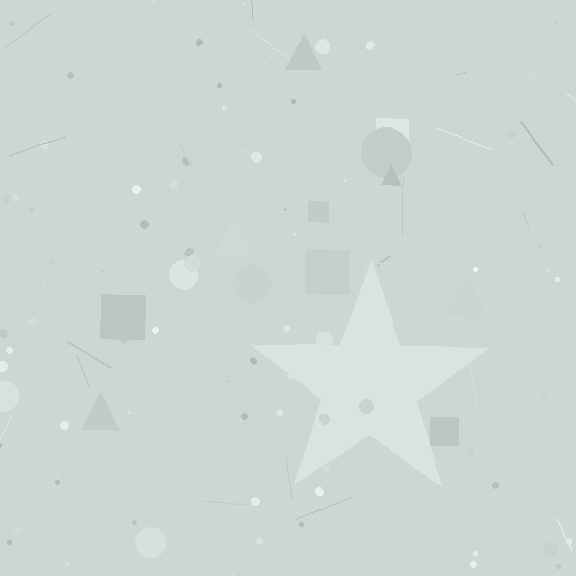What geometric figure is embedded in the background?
A star is embedded in the background.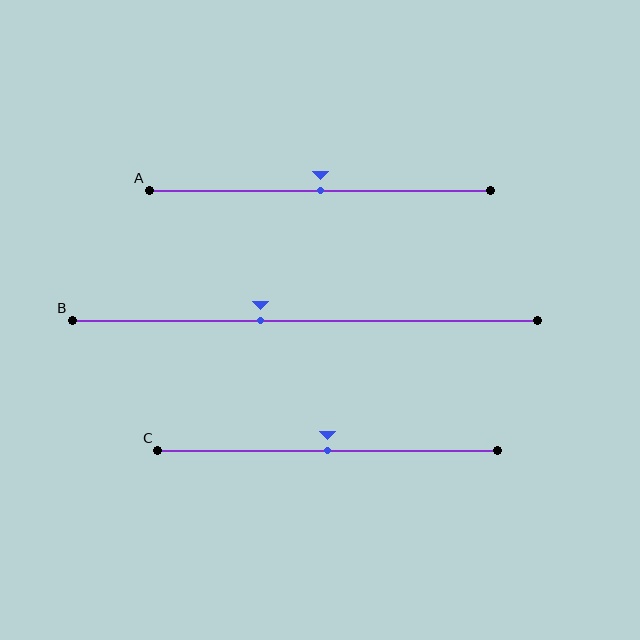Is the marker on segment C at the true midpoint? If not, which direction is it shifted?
Yes, the marker on segment C is at the true midpoint.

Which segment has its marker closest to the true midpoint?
Segment A has its marker closest to the true midpoint.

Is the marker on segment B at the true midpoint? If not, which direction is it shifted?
No, the marker on segment B is shifted to the left by about 10% of the segment length.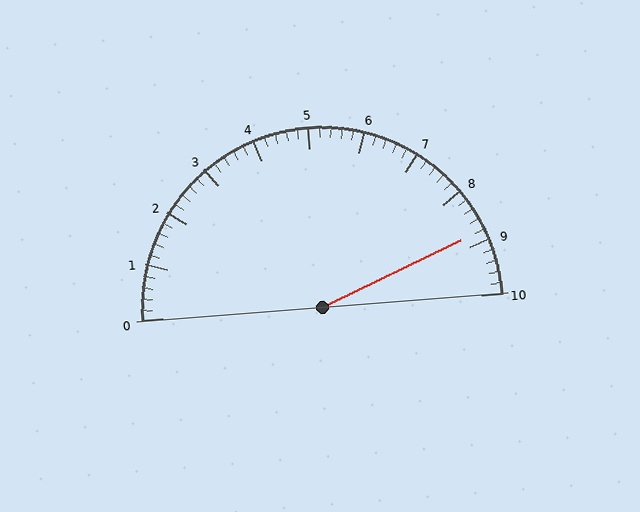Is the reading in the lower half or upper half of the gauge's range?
The reading is in the upper half of the range (0 to 10).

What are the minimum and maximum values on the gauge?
The gauge ranges from 0 to 10.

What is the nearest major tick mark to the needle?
The nearest major tick mark is 9.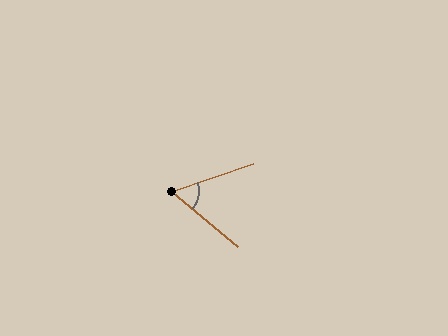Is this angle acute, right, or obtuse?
It is acute.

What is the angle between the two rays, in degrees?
Approximately 59 degrees.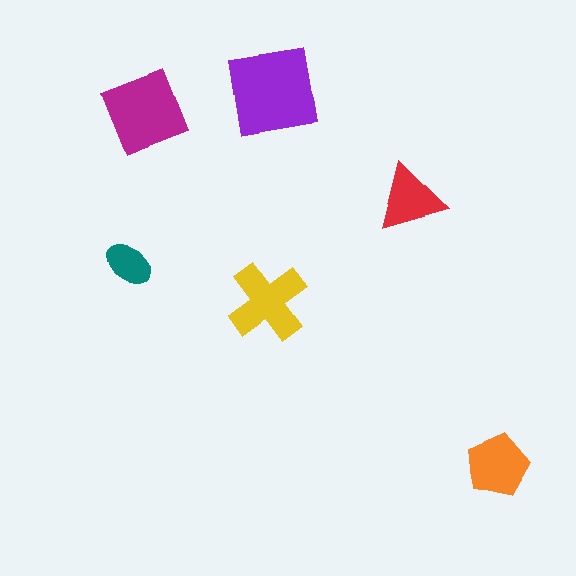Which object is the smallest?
The teal ellipse.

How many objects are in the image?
There are 6 objects in the image.